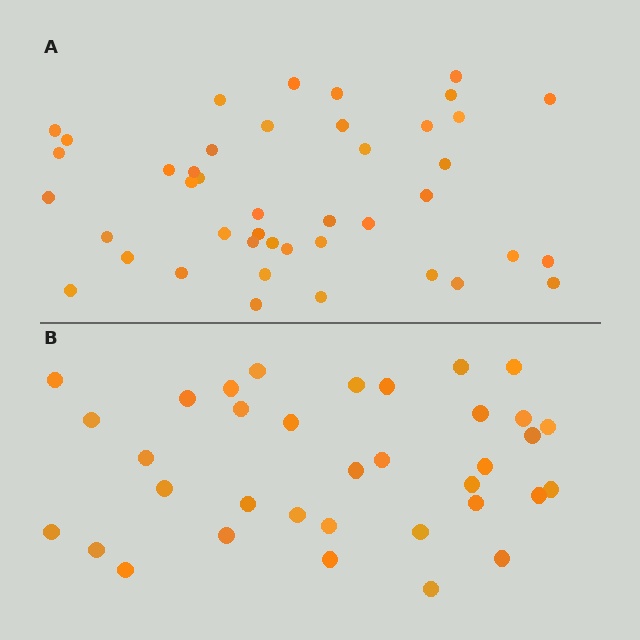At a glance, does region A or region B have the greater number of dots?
Region A (the top region) has more dots.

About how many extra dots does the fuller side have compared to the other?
Region A has roughly 8 or so more dots than region B.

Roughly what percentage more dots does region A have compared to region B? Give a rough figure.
About 25% more.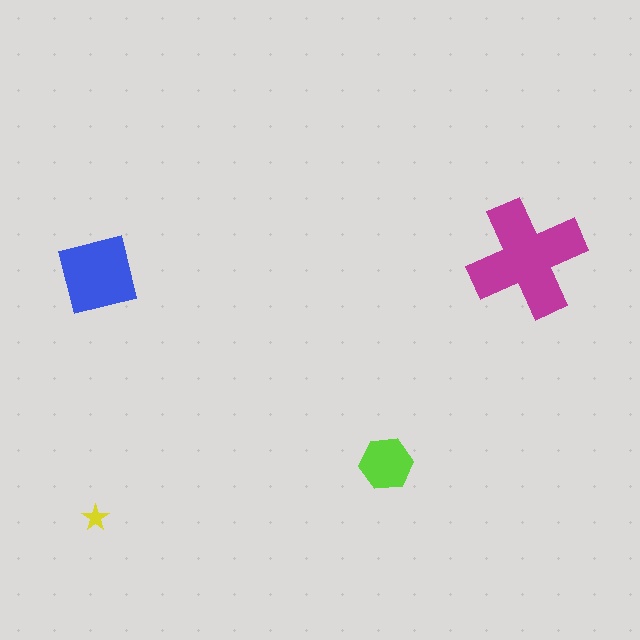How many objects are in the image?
There are 4 objects in the image.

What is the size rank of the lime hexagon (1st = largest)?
3rd.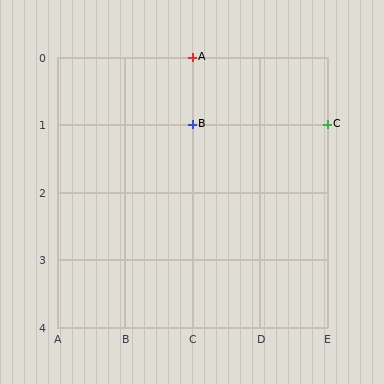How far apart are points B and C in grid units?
Points B and C are 2 columns apart.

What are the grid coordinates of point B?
Point B is at grid coordinates (C, 1).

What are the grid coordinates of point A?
Point A is at grid coordinates (C, 0).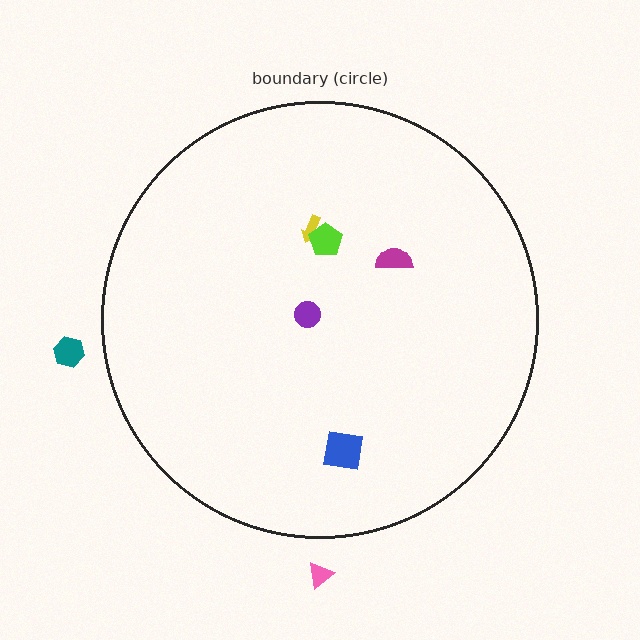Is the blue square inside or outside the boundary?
Inside.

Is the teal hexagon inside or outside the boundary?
Outside.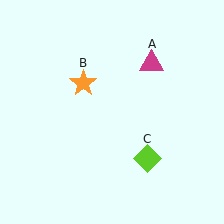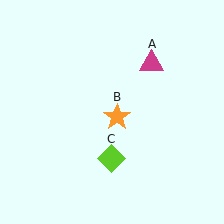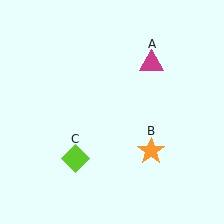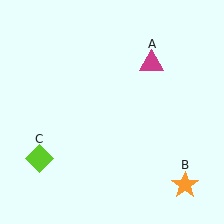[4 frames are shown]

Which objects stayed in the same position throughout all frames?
Magenta triangle (object A) remained stationary.